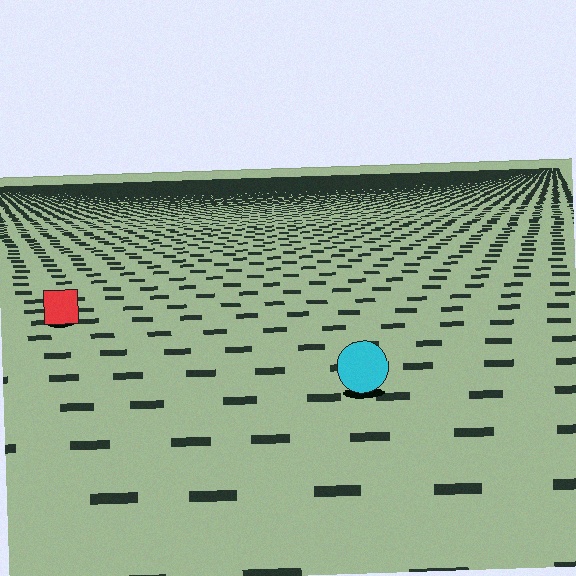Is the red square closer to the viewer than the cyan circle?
No. The cyan circle is closer — you can tell from the texture gradient: the ground texture is coarser near it.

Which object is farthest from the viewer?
The red square is farthest from the viewer. It appears smaller and the ground texture around it is denser.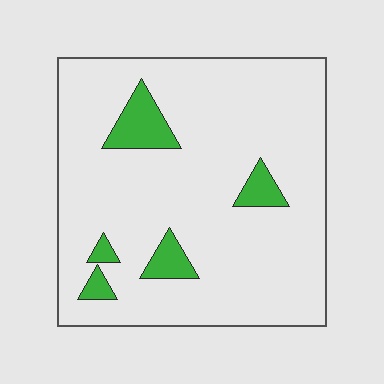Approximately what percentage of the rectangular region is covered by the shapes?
Approximately 10%.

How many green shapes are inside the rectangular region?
5.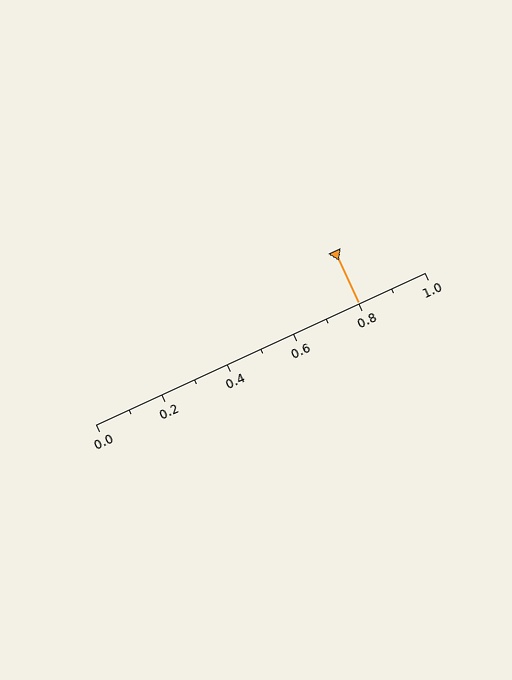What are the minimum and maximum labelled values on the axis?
The axis runs from 0.0 to 1.0.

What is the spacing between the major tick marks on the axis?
The major ticks are spaced 0.2 apart.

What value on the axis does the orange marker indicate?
The marker indicates approximately 0.8.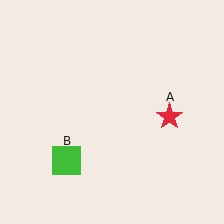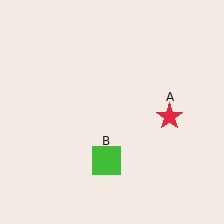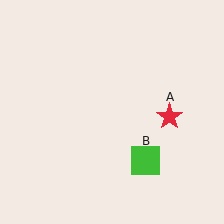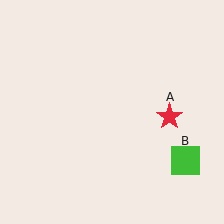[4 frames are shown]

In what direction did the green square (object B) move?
The green square (object B) moved right.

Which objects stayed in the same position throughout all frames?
Red star (object A) remained stationary.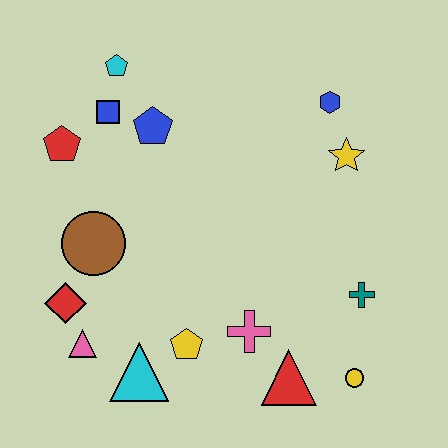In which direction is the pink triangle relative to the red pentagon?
The pink triangle is below the red pentagon.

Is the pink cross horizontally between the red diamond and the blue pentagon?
No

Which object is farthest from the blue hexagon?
The pink triangle is farthest from the blue hexagon.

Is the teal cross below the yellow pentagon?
No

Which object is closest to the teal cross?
The yellow circle is closest to the teal cross.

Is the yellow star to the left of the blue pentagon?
No